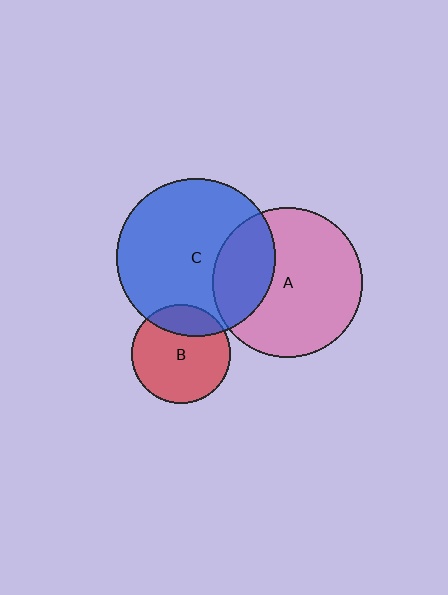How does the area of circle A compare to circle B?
Approximately 2.3 times.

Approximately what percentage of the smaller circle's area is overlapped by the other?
Approximately 30%.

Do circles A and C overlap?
Yes.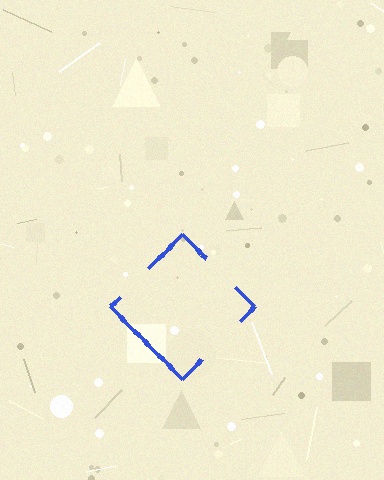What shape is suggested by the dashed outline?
The dashed outline suggests a diamond.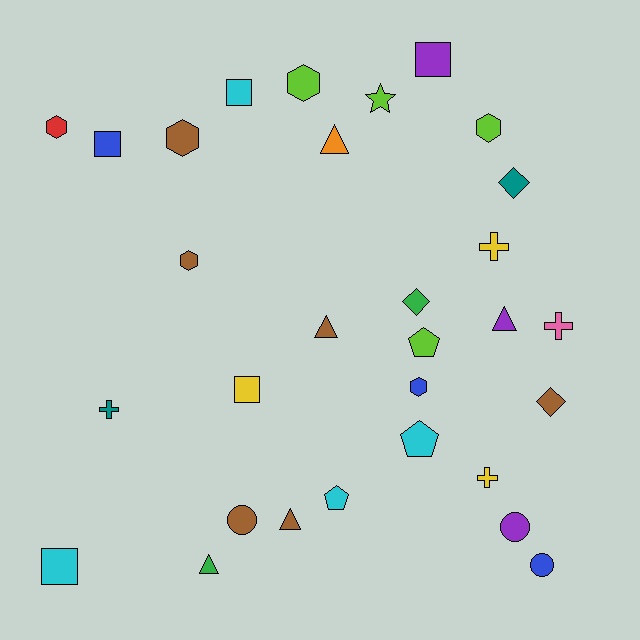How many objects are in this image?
There are 30 objects.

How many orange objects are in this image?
There is 1 orange object.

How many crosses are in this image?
There are 4 crosses.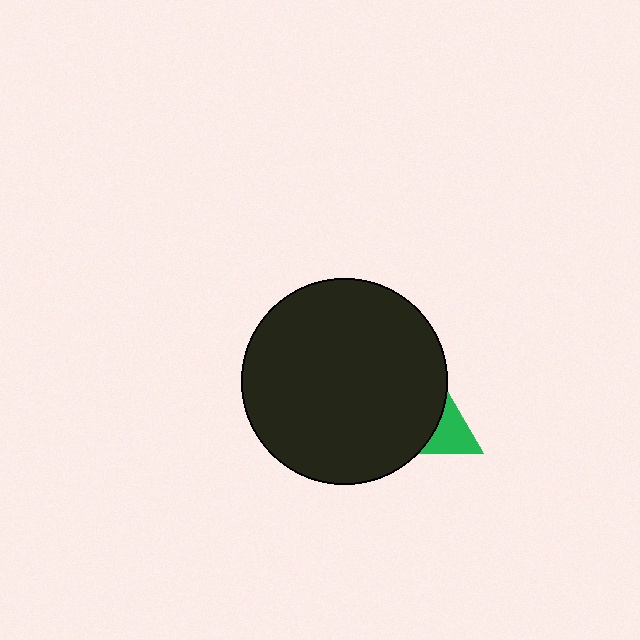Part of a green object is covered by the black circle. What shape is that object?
It is a triangle.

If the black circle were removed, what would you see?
You would see the complete green triangle.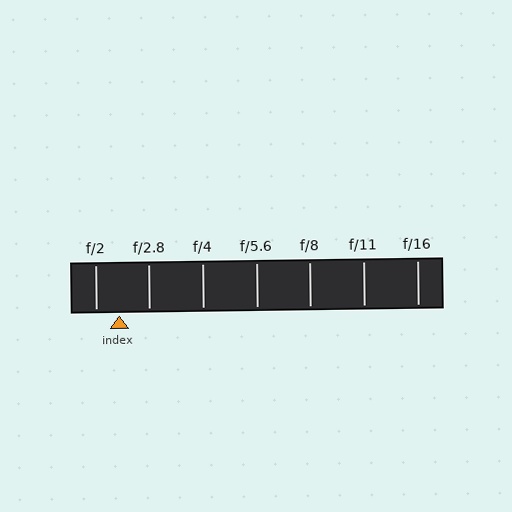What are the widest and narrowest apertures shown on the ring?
The widest aperture shown is f/2 and the narrowest is f/16.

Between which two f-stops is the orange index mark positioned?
The index mark is between f/2 and f/2.8.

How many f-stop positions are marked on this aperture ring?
There are 7 f-stop positions marked.